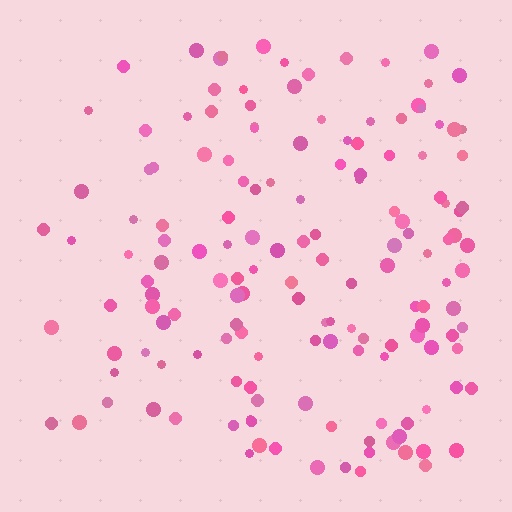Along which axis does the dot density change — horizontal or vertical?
Horizontal.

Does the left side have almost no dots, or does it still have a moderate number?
Still a moderate number, just noticeably fewer than the right.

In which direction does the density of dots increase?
From left to right, with the right side densest.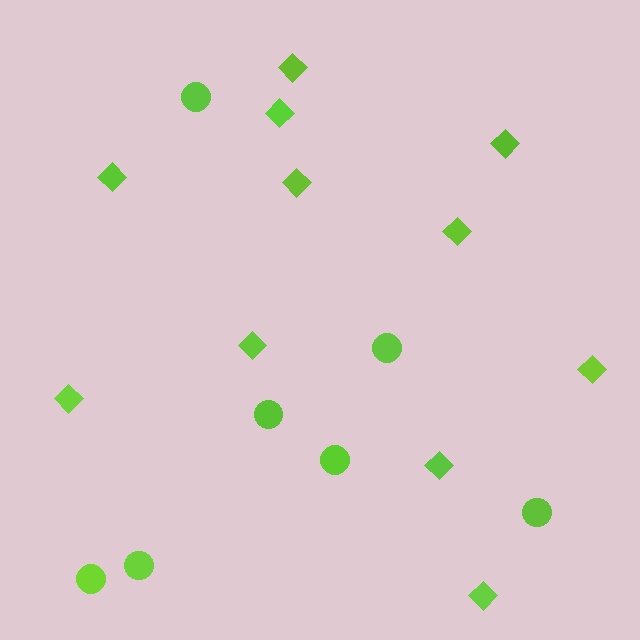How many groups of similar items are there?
There are 2 groups: one group of diamonds (11) and one group of circles (7).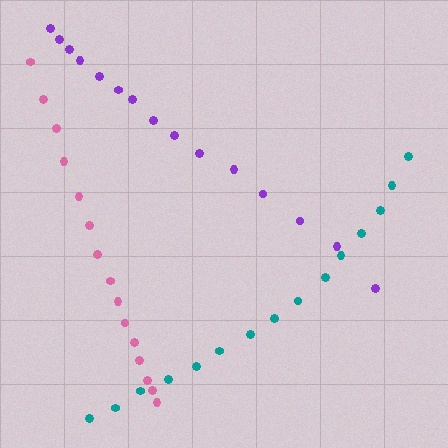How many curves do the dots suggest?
There are 3 distinct paths.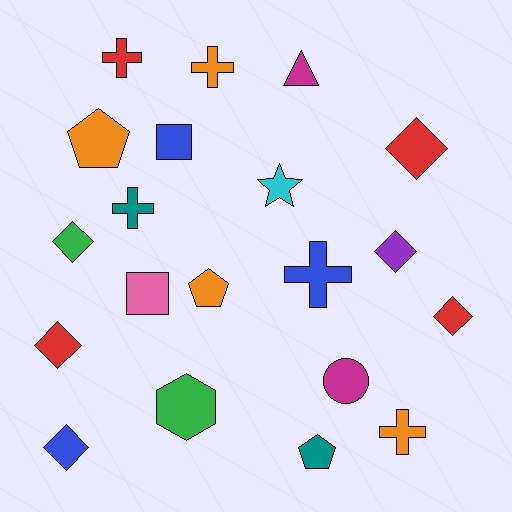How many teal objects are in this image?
There are 2 teal objects.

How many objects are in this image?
There are 20 objects.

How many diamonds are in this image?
There are 6 diamonds.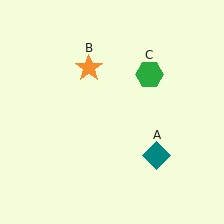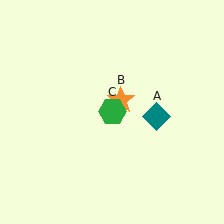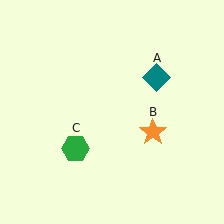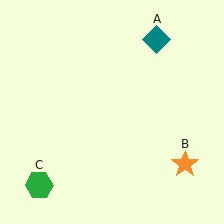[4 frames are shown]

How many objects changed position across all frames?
3 objects changed position: teal diamond (object A), orange star (object B), green hexagon (object C).